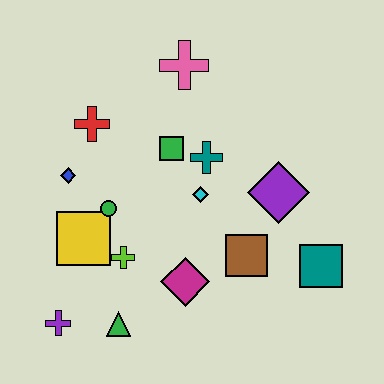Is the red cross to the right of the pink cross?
No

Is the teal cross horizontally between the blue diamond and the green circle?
No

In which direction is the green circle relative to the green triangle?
The green circle is above the green triangle.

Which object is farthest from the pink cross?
The purple cross is farthest from the pink cross.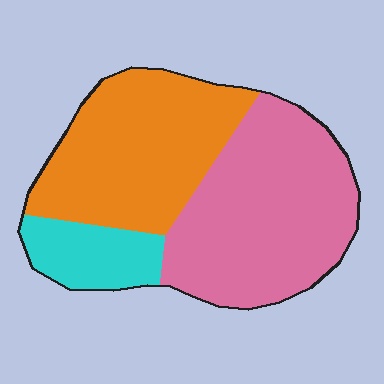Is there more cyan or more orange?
Orange.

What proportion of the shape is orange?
Orange takes up about two fifths (2/5) of the shape.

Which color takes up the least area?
Cyan, at roughly 15%.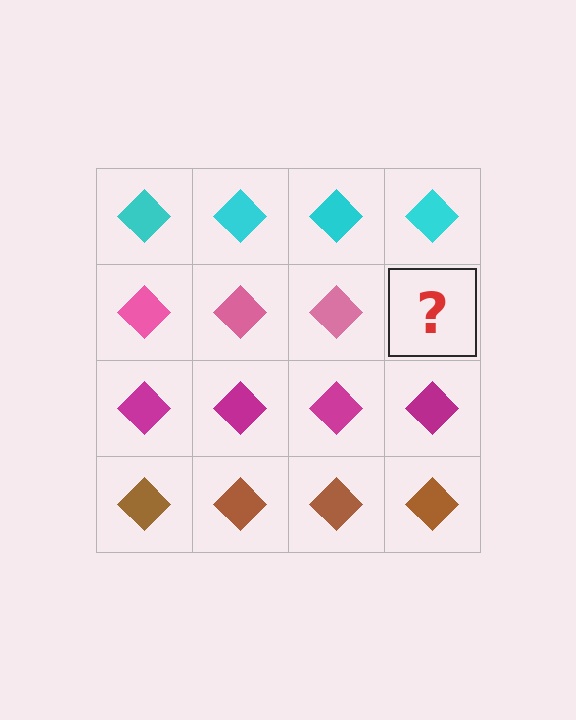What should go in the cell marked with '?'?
The missing cell should contain a pink diamond.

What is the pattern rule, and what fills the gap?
The rule is that each row has a consistent color. The gap should be filled with a pink diamond.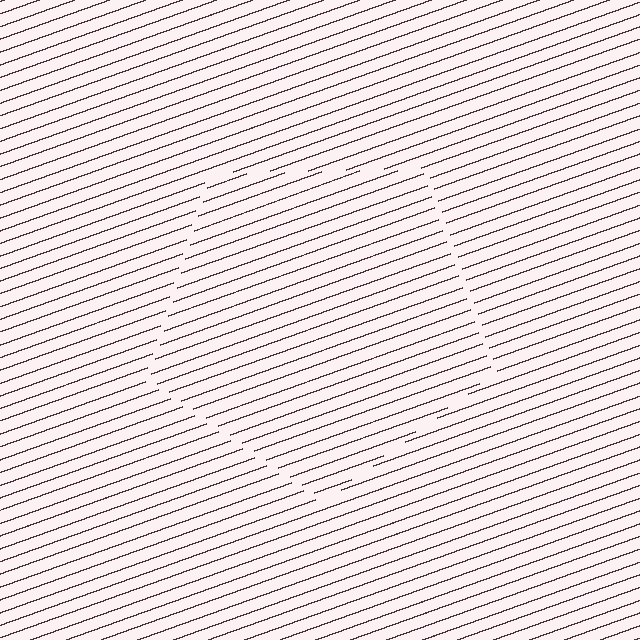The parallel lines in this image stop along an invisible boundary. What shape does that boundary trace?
An illusory pentagon. The interior of the shape contains the same grating, shifted by half a period — the contour is defined by the phase discontinuity where line-ends from the inner and outer gratings abut.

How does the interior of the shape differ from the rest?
The interior of the shape contains the same grating, shifted by half a period — the contour is defined by the phase discontinuity where line-ends from the inner and outer gratings abut.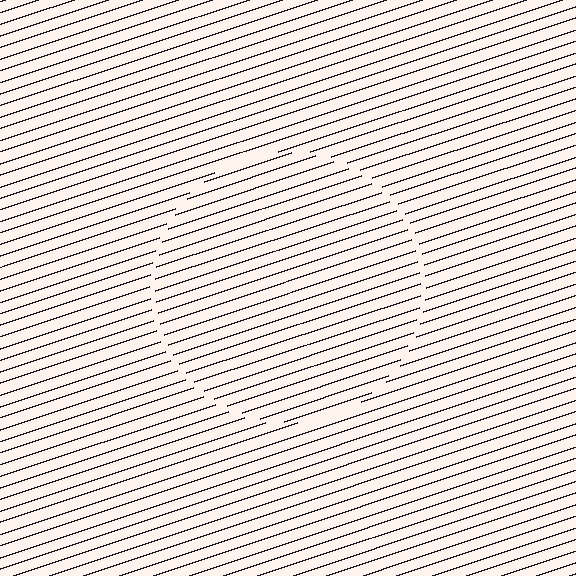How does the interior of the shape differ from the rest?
The interior of the shape contains the same grating, shifted by half a period — the contour is defined by the phase discontinuity where line-ends from the inner and outer gratings abut.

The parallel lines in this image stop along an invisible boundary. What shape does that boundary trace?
An illusory circle. The interior of the shape contains the same grating, shifted by half a period — the contour is defined by the phase discontinuity where line-ends from the inner and outer gratings abut.